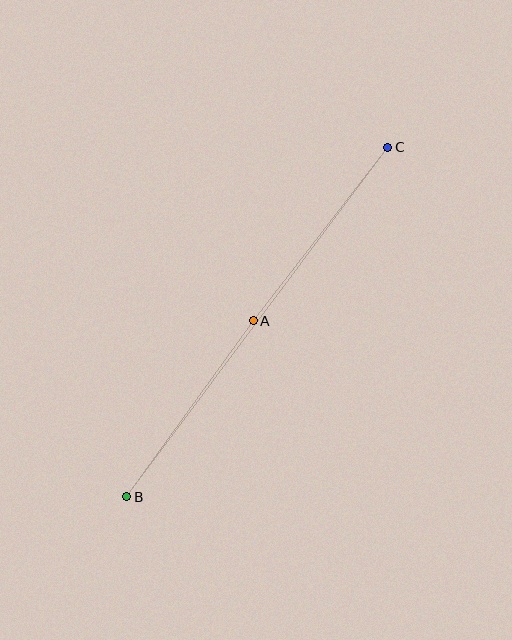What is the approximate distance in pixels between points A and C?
The distance between A and C is approximately 219 pixels.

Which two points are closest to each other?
Points A and B are closest to each other.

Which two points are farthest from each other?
Points B and C are farthest from each other.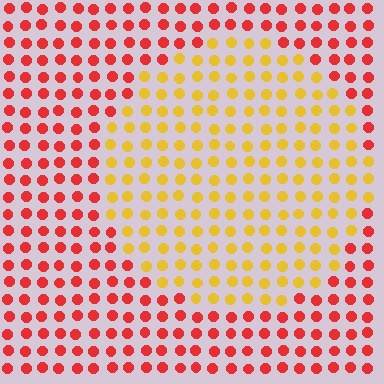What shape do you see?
I see a circle.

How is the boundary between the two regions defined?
The boundary is defined purely by a slight shift in hue (about 50 degrees). Spacing, size, and orientation are identical on both sides.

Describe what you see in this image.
The image is filled with small red elements in a uniform arrangement. A circle-shaped region is visible where the elements are tinted to a slightly different hue, forming a subtle color boundary.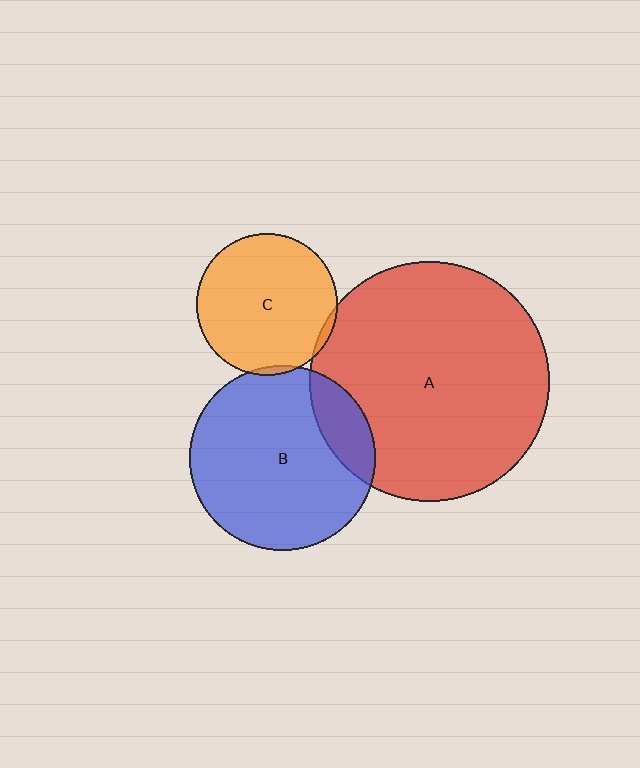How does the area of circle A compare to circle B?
Approximately 1.7 times.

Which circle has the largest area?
Circle A (red).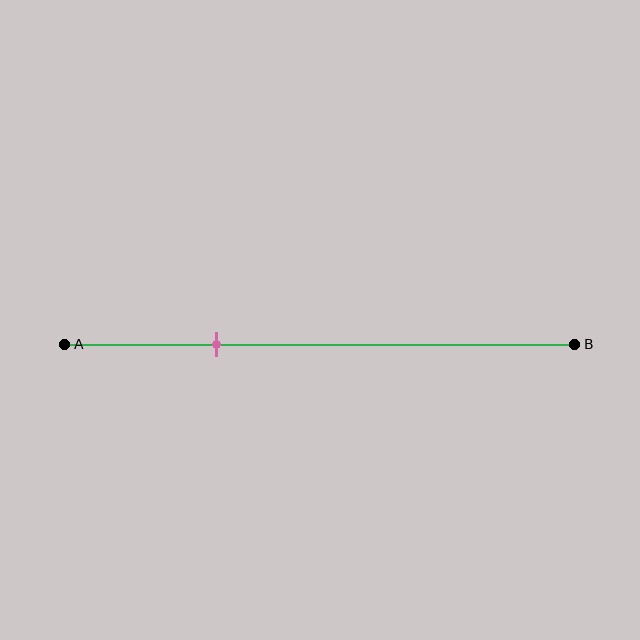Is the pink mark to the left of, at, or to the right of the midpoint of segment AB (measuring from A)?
The pink mark is to the left of the midpoint of segment AB.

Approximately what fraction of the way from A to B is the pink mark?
The pink mark is approximately 30% of the way from A to B.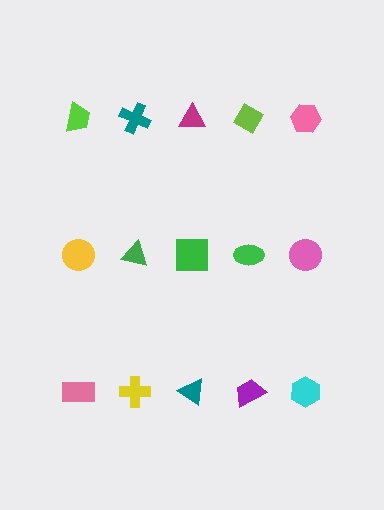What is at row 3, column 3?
A teal triangle.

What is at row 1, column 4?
A lime diamond.